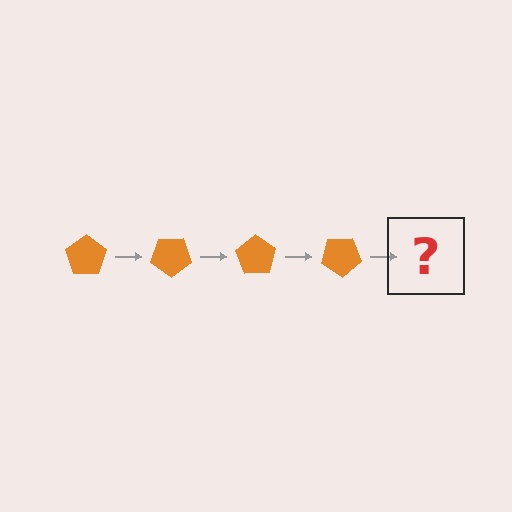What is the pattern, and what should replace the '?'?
The pattern is that the pentagon rotates 35 degrees each step. The '?' should be an orange pentagon rotated 140 degrees.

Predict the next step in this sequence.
The next step is an orange pentagon rotated 140 degrees.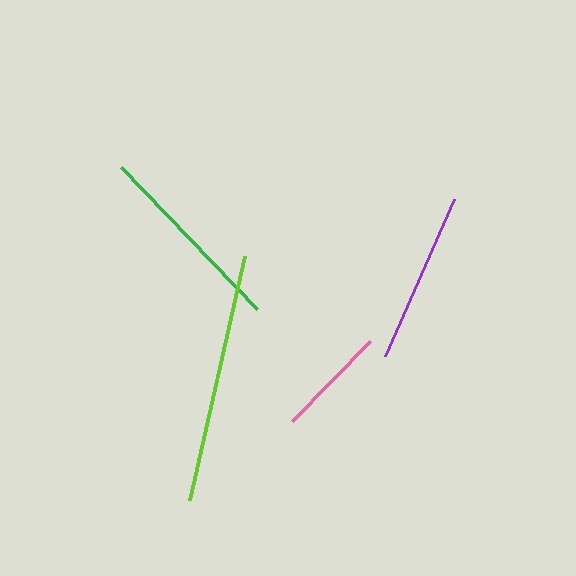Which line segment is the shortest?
The pink line is the shortest at approximately 111 pixels.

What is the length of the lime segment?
The lime segment is approximately 250 pixels long.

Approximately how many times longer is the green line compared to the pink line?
The green line is approximately 1.8 times the length of the pink line.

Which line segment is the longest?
The lime line is the longest at approximately 250 pixels.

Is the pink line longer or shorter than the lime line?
The lime line is longer than the pink line.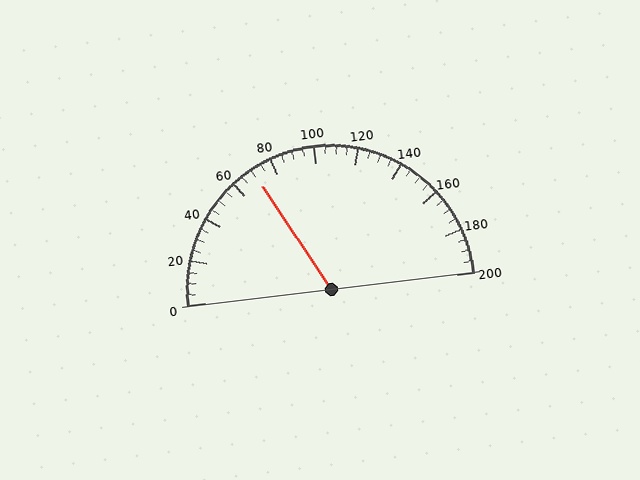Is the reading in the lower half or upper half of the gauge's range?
The reading is in the lower half of the range (0 to 200).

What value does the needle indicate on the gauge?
The needle indicates approximately 70.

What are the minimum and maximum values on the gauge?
The gauge ranges from 0 to 200.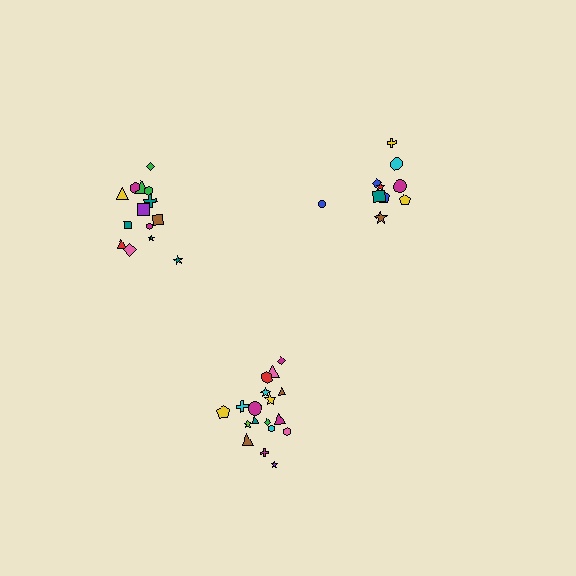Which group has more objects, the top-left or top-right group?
The top-left group.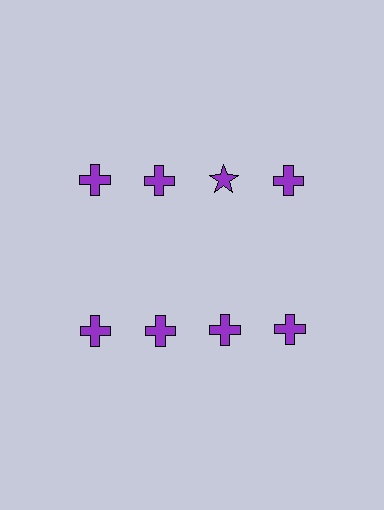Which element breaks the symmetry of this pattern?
The purple star in the top row, center column breaks the symmetry. All other shapes are purple crosses.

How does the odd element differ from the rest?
It has a different shape: star instead of cross.